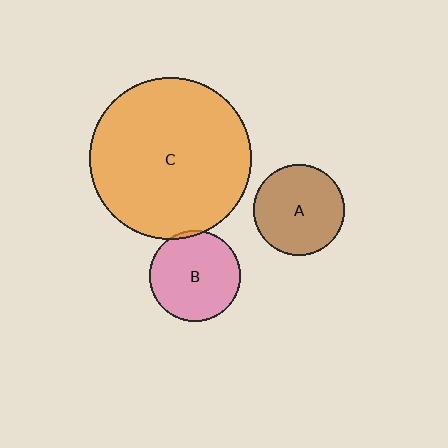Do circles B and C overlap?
Yes.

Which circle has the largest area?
Circle C (orange).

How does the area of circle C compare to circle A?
Approximately 3.2 times.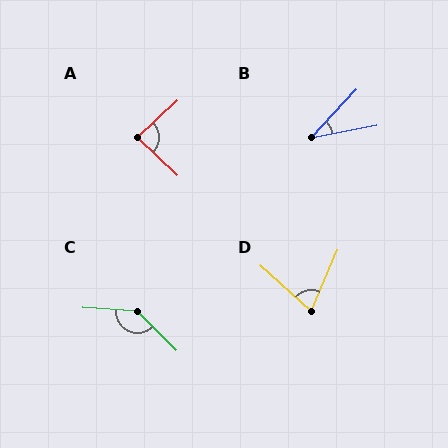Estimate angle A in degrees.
Approximately 86 degrees.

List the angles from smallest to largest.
B (36°), D (71°), A (86°), C (138°).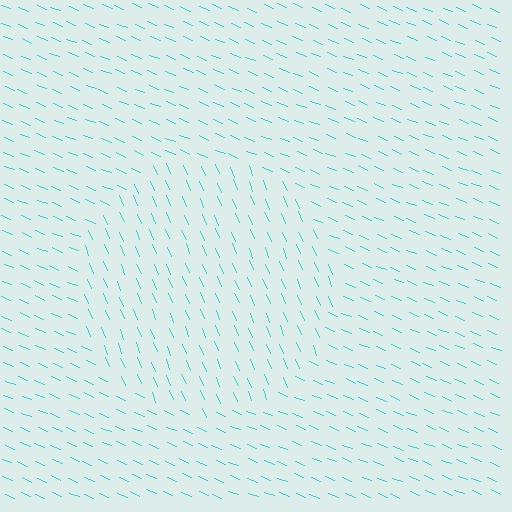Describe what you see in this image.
The image is filled with small cyan line segments. A circle region in the image has lines oriented differently from the surrounding lines, creating a visible texture boundary.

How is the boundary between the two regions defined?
The boundary is defined purely by a change in line orientation (approximately 45 degrees difference). All lines are the same color and thickness.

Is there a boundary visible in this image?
Yes, there is a texture boundary formed by a change in line orientation.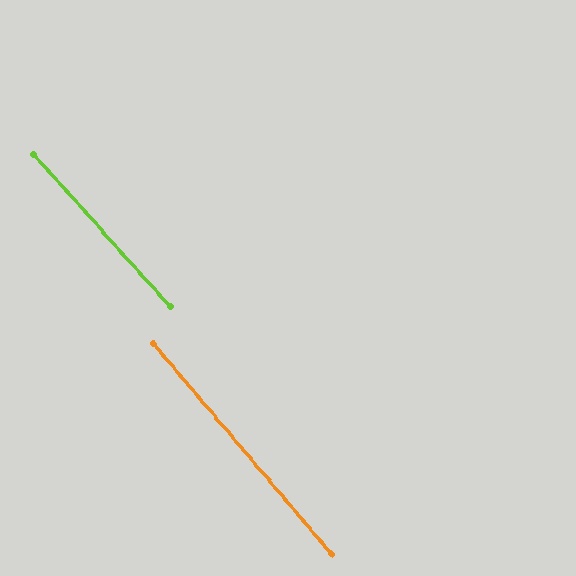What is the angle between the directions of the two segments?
Approximately 2 degrees.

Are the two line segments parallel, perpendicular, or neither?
Parallel — their directions differ by only 1.5°.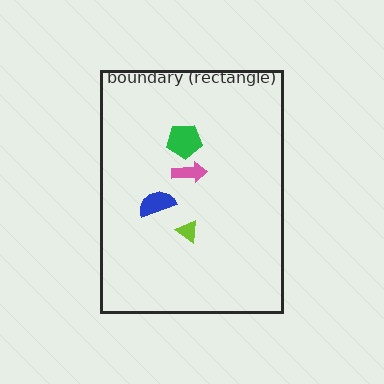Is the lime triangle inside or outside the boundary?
Inside.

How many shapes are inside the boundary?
4 inside, 0 outside.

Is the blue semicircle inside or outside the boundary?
Inside.